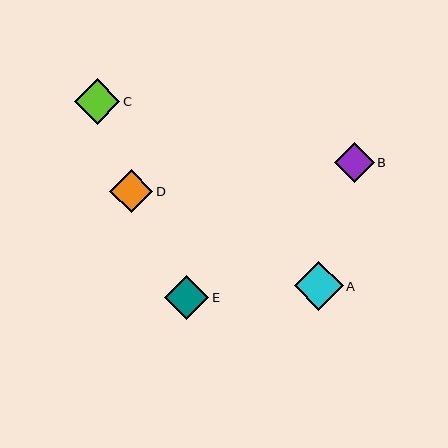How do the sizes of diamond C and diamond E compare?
Diamond C and diamond E are approximately the same size.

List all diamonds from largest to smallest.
From largest to smallest: A, C, E, D, B.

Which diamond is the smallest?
Diamond B is the smallest with a size of approximately 40 pixels.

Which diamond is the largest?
Diamond A is the largest with a size of approximately 49 pixels.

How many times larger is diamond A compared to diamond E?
Diamond A is approximately 1.1 times the size of diamond E.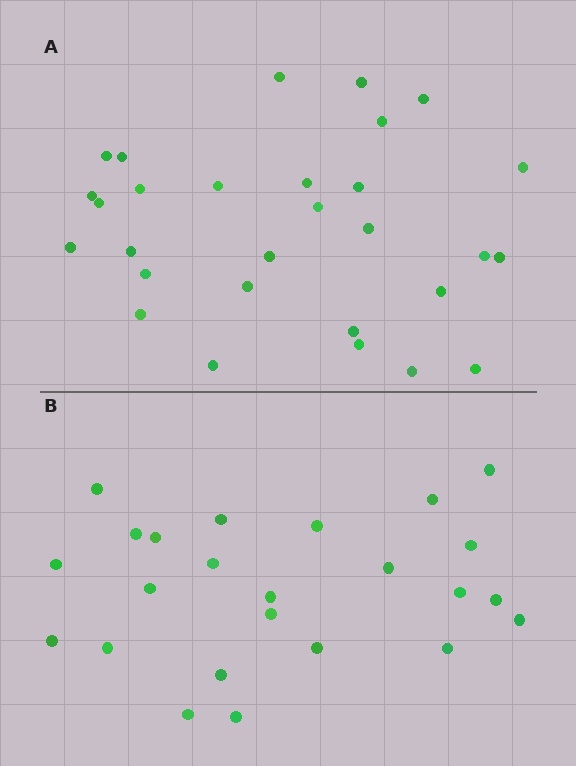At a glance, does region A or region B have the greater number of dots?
Region A (the top region) has more dots.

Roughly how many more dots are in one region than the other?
Region A has about 5 more dots than region B.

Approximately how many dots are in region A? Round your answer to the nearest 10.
About 30 dots. (The exact count is 29, which rounds to 30.)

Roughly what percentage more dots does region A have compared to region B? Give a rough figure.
About 20% more.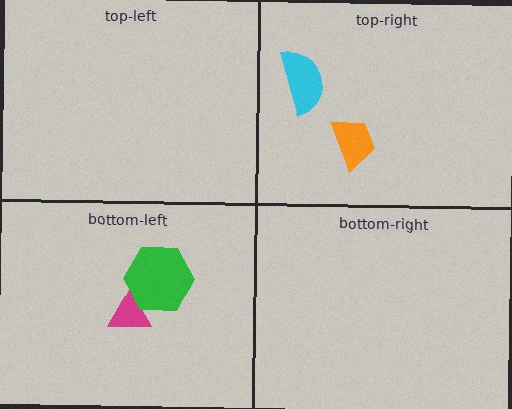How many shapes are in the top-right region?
2.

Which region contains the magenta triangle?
The bottom-left region.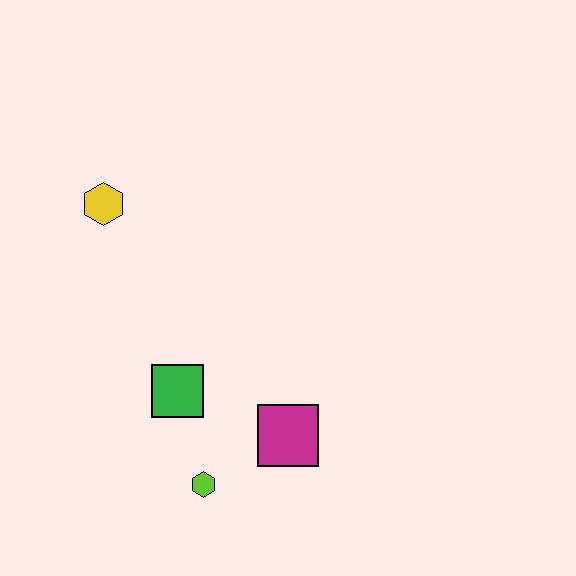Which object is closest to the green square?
The lime hexagon is closest to the green square.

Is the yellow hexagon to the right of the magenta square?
No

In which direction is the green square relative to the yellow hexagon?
The green square is below the yellow hexagon.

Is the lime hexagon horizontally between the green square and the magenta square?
Yes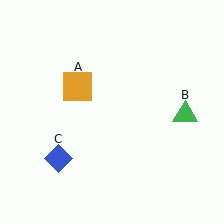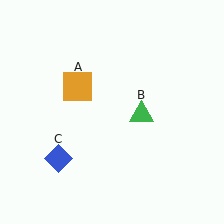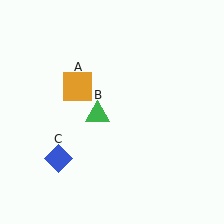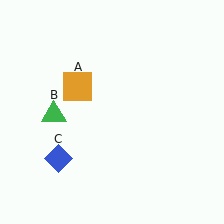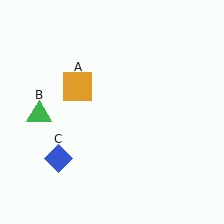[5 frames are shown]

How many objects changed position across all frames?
1 object changed position: green triangle (object B).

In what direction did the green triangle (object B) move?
The green triangle (object B) moved left.